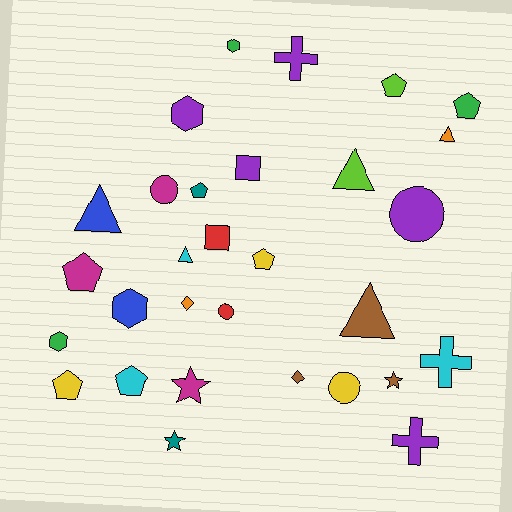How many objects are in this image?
There are 30 objects.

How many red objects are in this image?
There are 2 red objects.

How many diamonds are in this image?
There are 2 diamonds.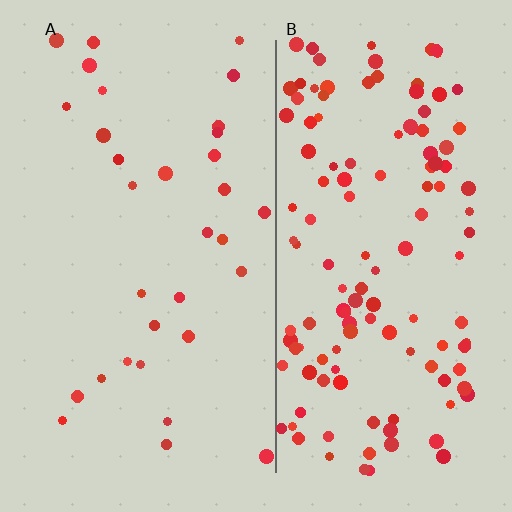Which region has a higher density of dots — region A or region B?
B (the right).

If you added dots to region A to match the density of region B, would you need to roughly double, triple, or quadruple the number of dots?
Approximately quadruple.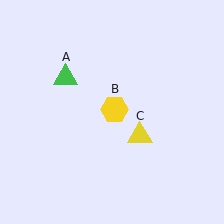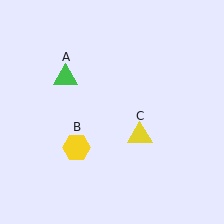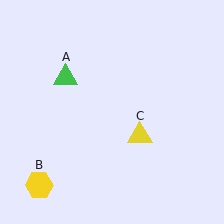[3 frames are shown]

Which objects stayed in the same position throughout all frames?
Green triangle (object A) and yellow triangle (object C) remained stationary.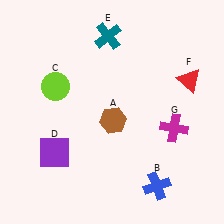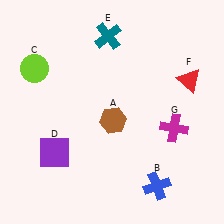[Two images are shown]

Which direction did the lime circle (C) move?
The lime circle (C) moved left.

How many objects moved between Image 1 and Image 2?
1 object moved between the two images.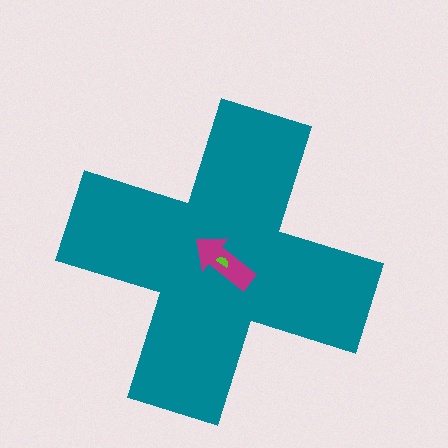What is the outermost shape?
The teal cross.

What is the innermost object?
The lime semicircle.